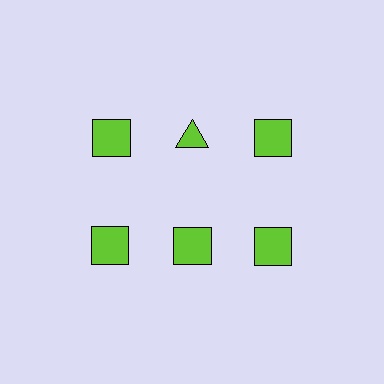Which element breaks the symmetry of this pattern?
The lime triangle in the top row, second from left column breaks the symmetry. All other shapes are lime squares.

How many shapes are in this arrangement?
There are 6 shapes arranged in a grid pattern.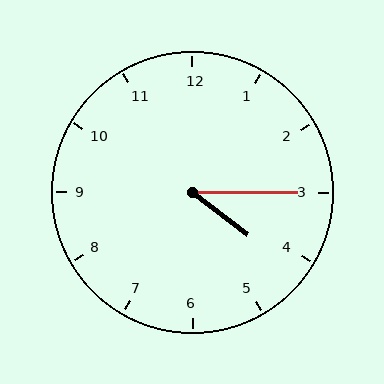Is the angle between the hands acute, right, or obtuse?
It is acute.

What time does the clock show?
4:15.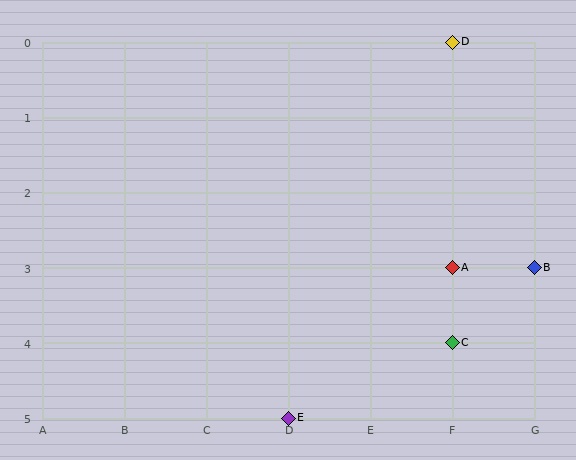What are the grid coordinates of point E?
Point E is at grid coordinates (D, 5).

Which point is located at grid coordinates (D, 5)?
Point E is at (D, 5).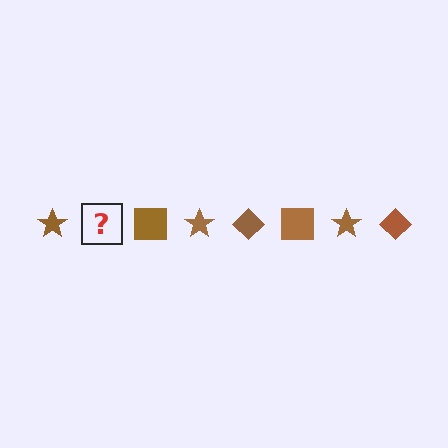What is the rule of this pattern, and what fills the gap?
The rule is that the pattern cycles through star, diamond, square shapes in brown. The gap should be filled with a brown diamond.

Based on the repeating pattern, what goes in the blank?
The blank should be a brown diamond.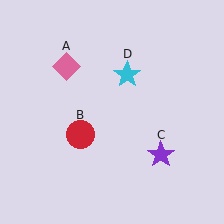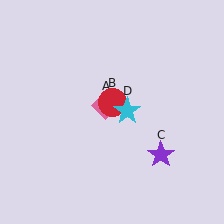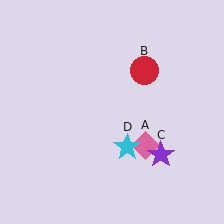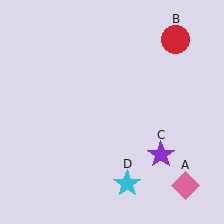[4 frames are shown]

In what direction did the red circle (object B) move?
The red circle (object B) moved up and to the right.